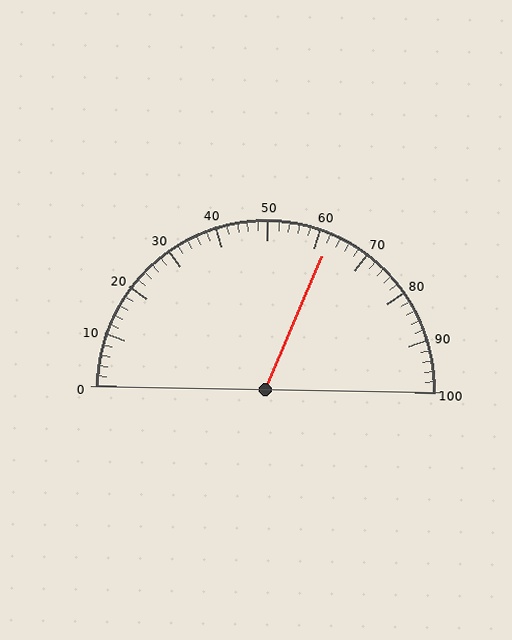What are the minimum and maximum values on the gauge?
The gauge ranges from 0 to 100.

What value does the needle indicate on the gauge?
The needle indicates approximately 62.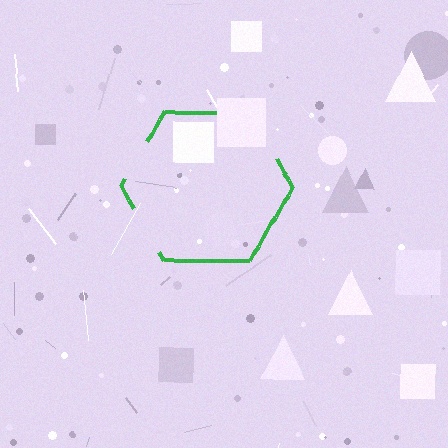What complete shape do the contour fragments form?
The contour fragments form a hexagon.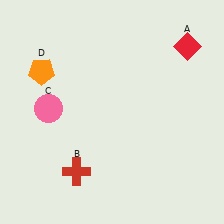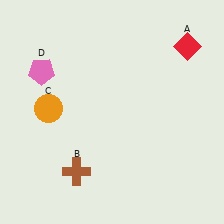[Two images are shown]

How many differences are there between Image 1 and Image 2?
There are 3 differences between the two images.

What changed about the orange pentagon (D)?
In Image 1, D is orange. In Image 2, it changed to pink.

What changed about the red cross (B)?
In Image 1, B is red. In Image 2, it changed to brown.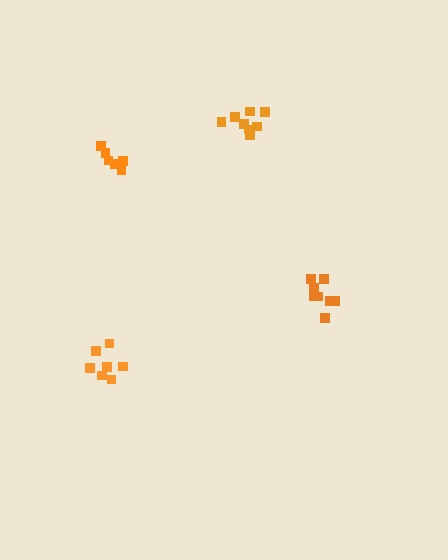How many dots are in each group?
Group 1: 8 dots, Group 2: 6 dots, Group 3: 8 dots, Group 4: 7 dots (29 total).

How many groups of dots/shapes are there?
There are 4 groups.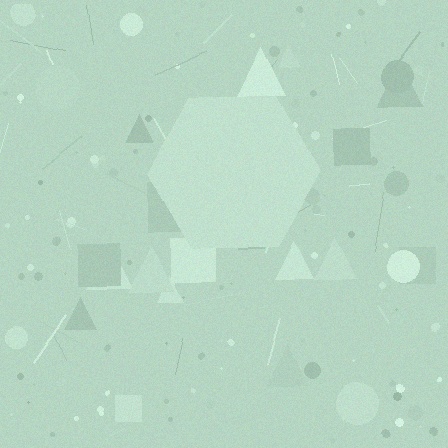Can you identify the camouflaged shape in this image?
The camouflaged shape is a hexagon.